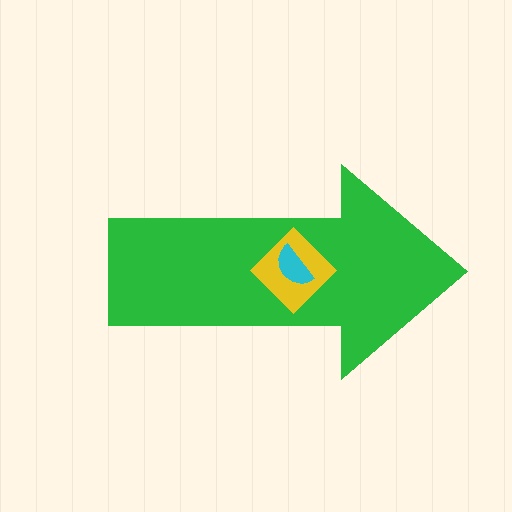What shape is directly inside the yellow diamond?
The cyan semicircle.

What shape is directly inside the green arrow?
The yellow diamond.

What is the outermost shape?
The green arrow.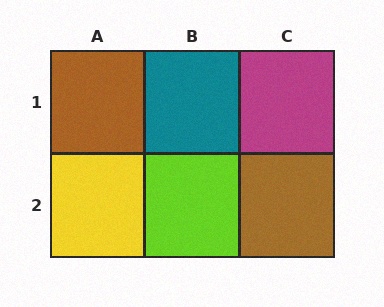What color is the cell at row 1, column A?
Brown.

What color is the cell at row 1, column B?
Teal.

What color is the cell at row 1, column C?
Magenta.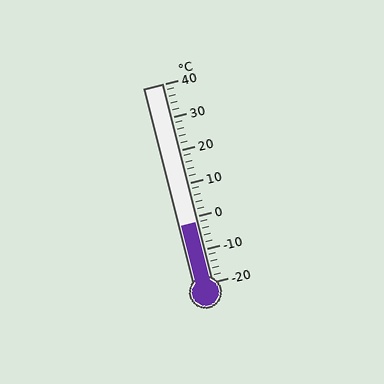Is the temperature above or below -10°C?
The temperature is above -10°C.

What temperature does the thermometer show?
The thermometer shows approximately -2°C.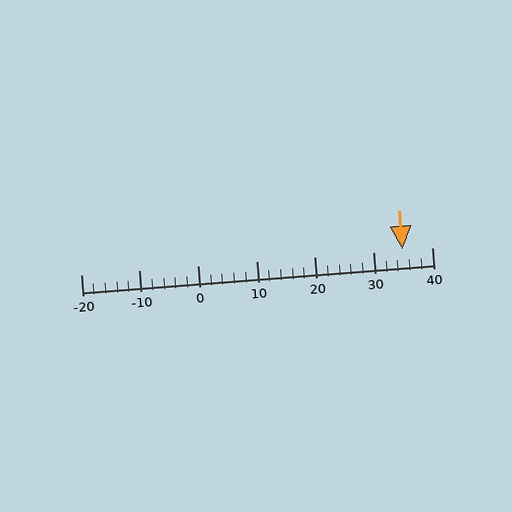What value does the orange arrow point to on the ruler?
The orange arrow points to approximately 35.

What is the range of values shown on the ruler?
The ruler shows values from -20 to 40.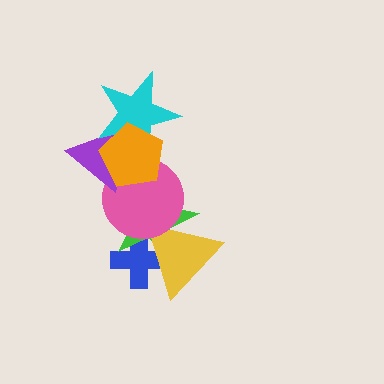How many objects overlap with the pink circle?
4 objects overlap with the pink circle.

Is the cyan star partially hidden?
Yes, it is partially covered by another shape.